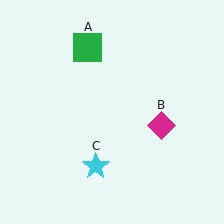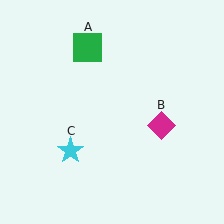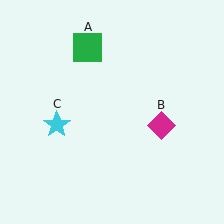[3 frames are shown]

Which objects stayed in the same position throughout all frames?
Green square (object A) and magenta diamond (object B) remained stationary.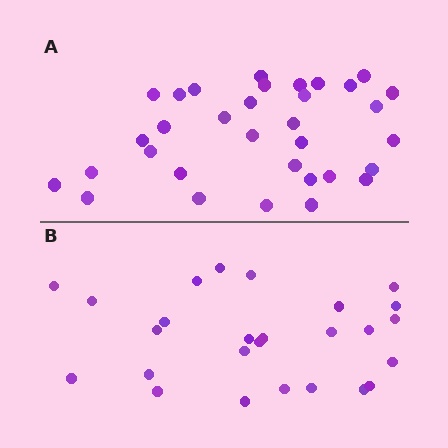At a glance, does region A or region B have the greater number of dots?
Region A (the top region) has more dots.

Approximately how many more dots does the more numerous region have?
Region A has roughly 8 or so more dots than region B.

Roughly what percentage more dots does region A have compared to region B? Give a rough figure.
About 25% more.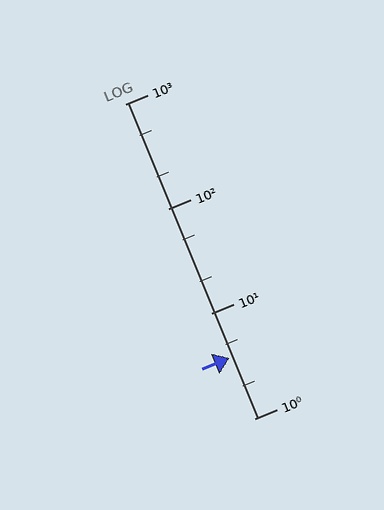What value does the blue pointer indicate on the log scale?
The pointer indicates approximately 3.8.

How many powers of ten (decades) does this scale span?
The scale spans 3 decades, from 1 to 1000.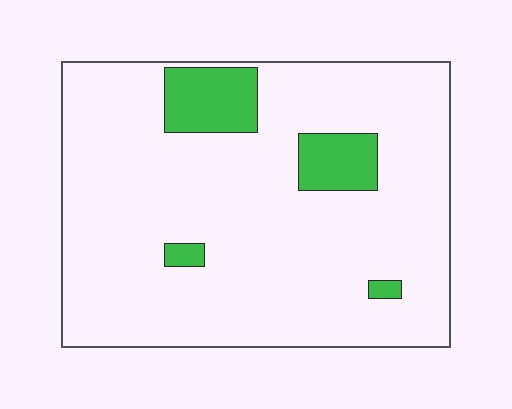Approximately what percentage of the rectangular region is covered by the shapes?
Approximately 10%.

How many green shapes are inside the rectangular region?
4.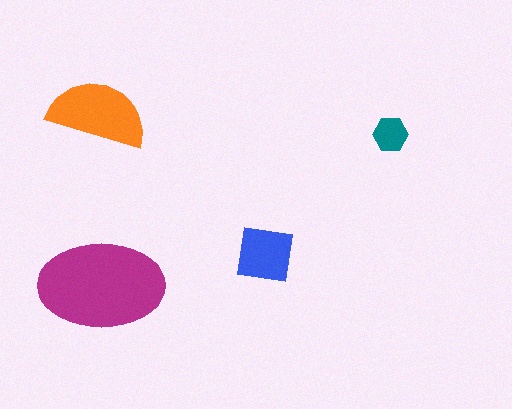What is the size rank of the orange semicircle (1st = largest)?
2nd.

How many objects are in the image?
There are 4 objects in the image.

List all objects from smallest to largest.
The teal hexagon, the blue square, the orange semicircle, the magenta ellipse.